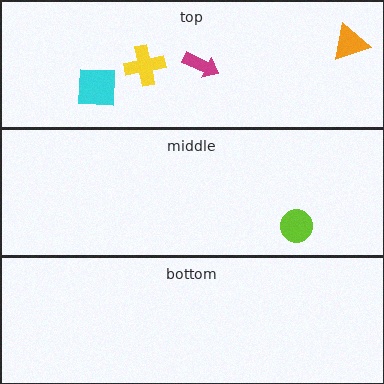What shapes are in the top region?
The cyan square, the orange triangle, the magenta arrow, the yellow cross.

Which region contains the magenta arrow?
The top region.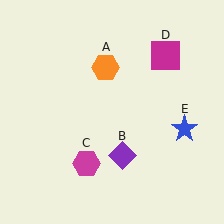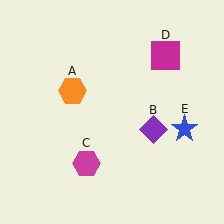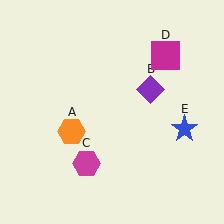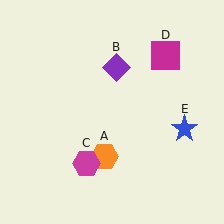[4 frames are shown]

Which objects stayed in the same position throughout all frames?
Magenta hexagon (object C) and magenta square (object D) and blue star (object E) remained stationary.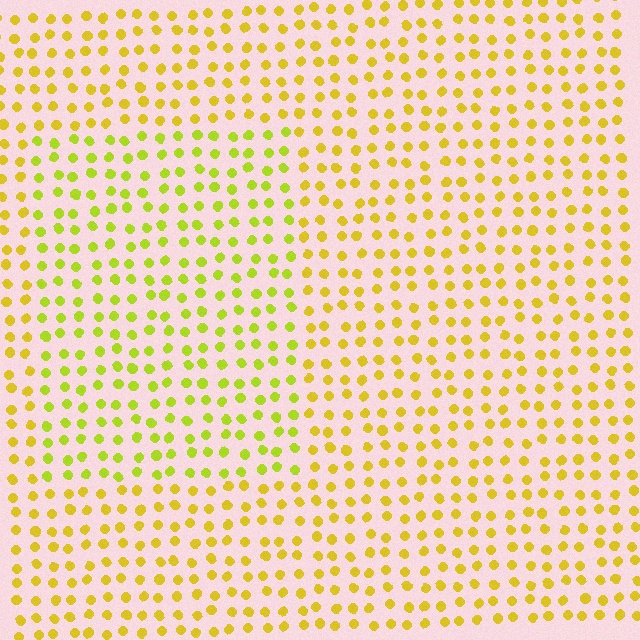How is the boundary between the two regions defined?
The boundary is defined purely by a slight shift in hue (about 24 degrees). Spacing, size, and orientation are identical on both sides.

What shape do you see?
I see a rectangle.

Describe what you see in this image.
The image is filled with small yellow elements in a uniform arrangement. A rectangle-shaped region is visible where the elements are tinted to a slightly different hue, forming a subtle color boundary.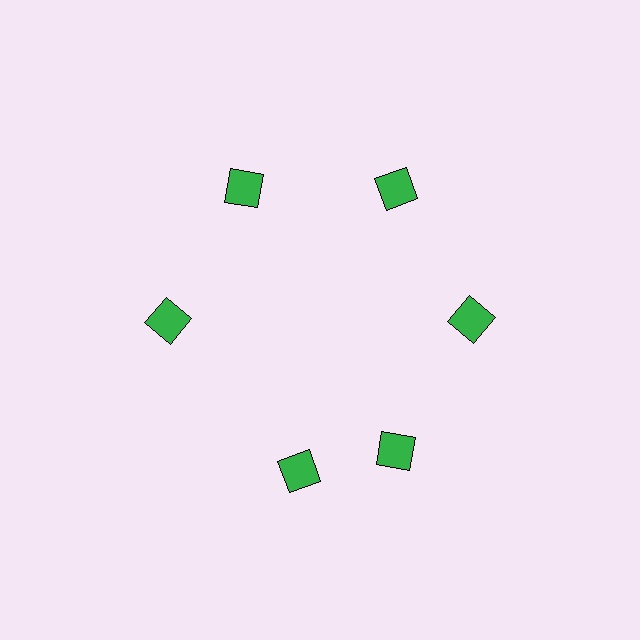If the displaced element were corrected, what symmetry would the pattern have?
It would have 6-fold rotational symmetry — the pattern would map onto itself every 60 degrees.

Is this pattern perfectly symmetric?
No. The 6 green diamonds are arranged in a ring, but one element near the 7 o'clock position is rotated out of alignment along the ring, breaking the 6-fold rotational symmetry.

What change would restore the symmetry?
The symmetry would be restored by rotating it back into even spacing with its neighbors so that all 6 diamonds sit at equal angles and equal distance from the center.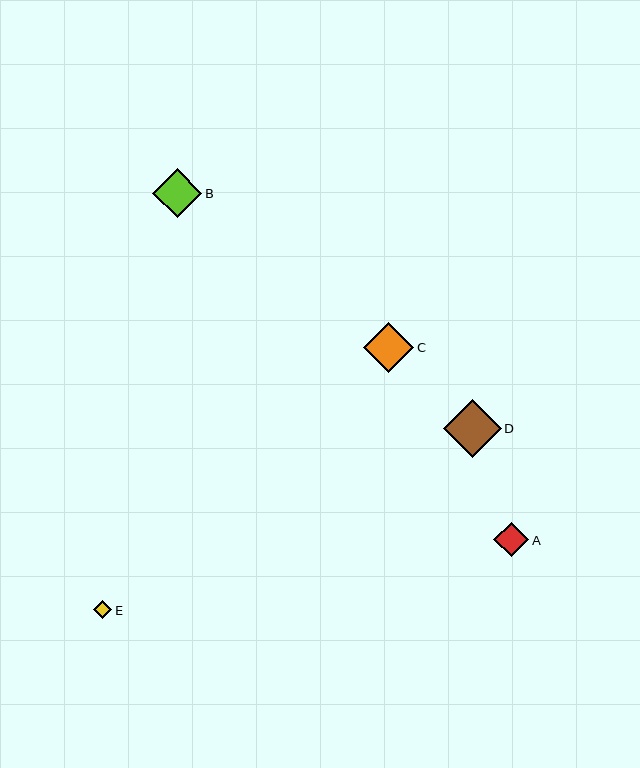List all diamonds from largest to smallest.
From largest to smallest: D, C, B, A, E.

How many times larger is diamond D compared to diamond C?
Diamond D is approximately 1.1 times the size of diamond C.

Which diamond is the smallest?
Diamond E is the smallest with a size of approximately 18 pixels.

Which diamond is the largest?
Diamond D is the largest with a size of approximately 58 pixels.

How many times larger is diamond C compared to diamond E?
Diamond C is approximately 2.8 times the size of diamond E.